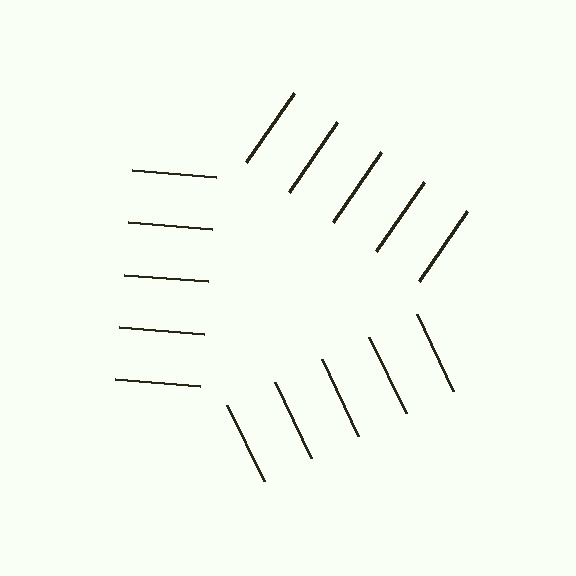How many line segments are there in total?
15 — 5 along each of the 3 edges.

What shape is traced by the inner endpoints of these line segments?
An illusory triangle — the line segments terminate on its edges but no continuous stroke is drawn.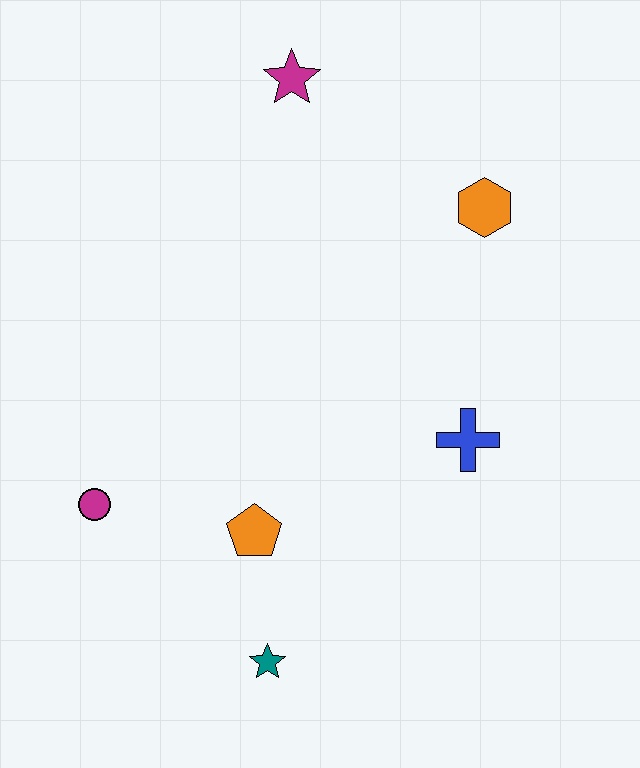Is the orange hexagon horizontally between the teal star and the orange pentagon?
No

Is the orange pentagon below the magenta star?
Yes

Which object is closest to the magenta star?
The orange hexagon is closest to the magenta star.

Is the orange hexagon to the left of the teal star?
No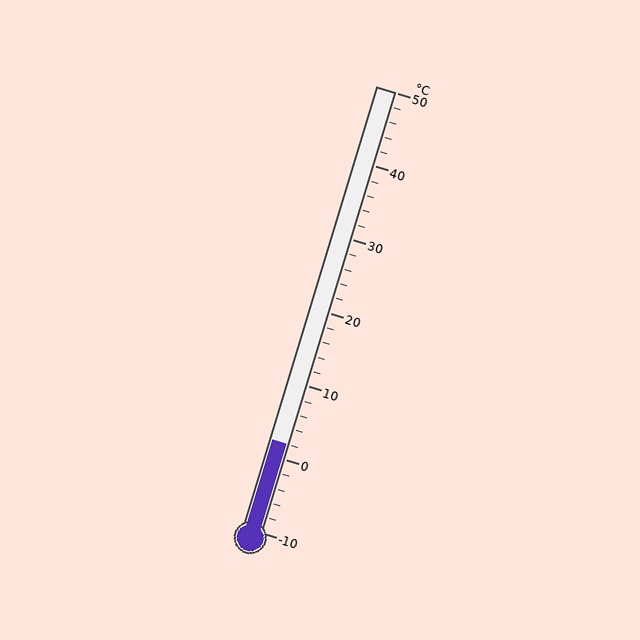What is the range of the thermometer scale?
The thermometer scale ranges from -10°C to 50°C.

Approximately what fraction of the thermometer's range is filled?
The thermometer is filled to approximately 20% of its range.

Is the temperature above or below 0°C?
The temperature is above 0°C.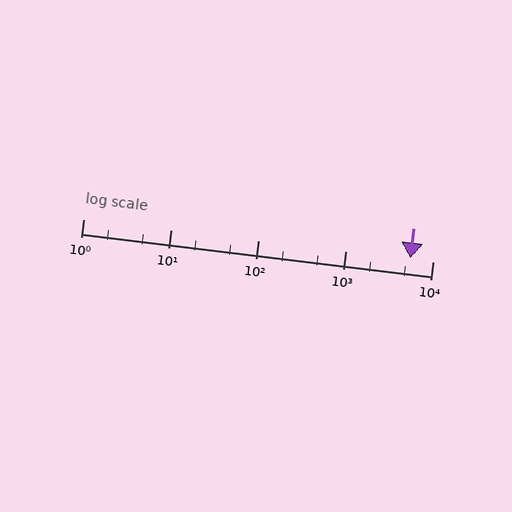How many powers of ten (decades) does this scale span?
The scale spans 4 decades, from 1 to 10000.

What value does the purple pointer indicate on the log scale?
The pointer indicates approximately 5500.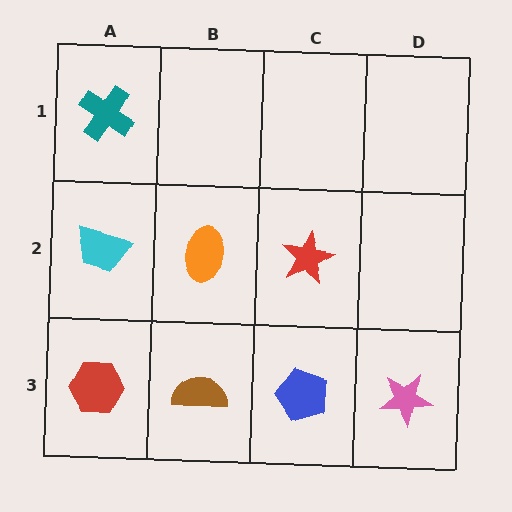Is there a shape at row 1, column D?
No, that cell is empty.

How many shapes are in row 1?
1 shape.